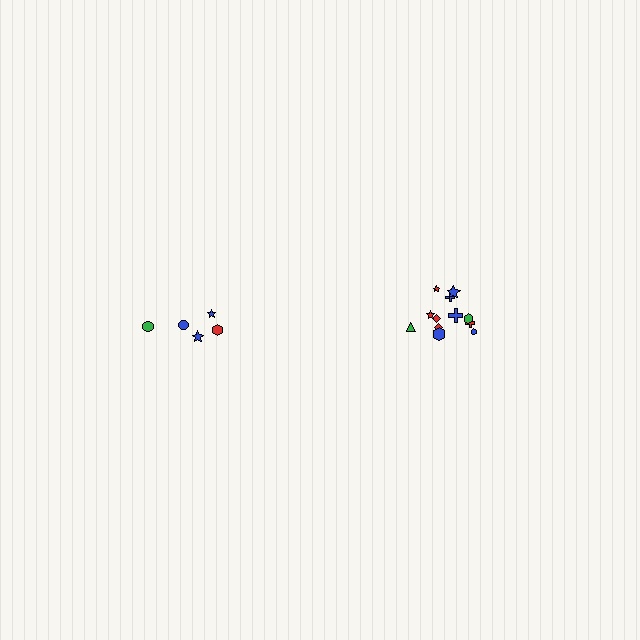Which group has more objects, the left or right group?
The right group.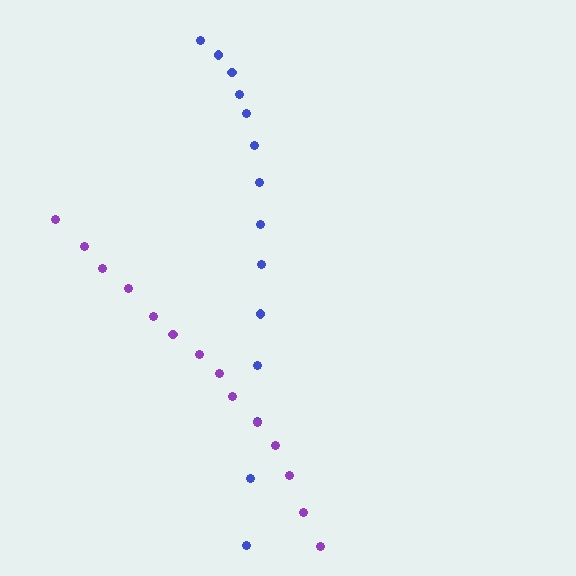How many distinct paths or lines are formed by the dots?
There are 2 distinct paths.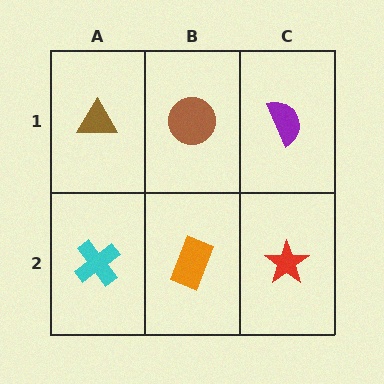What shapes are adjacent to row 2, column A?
A brown triangle (row 1, column A), an orange rectangle (row 2, column B).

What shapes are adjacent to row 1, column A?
A cyan cross (row 2, column A), a brown circle (row 1, column B).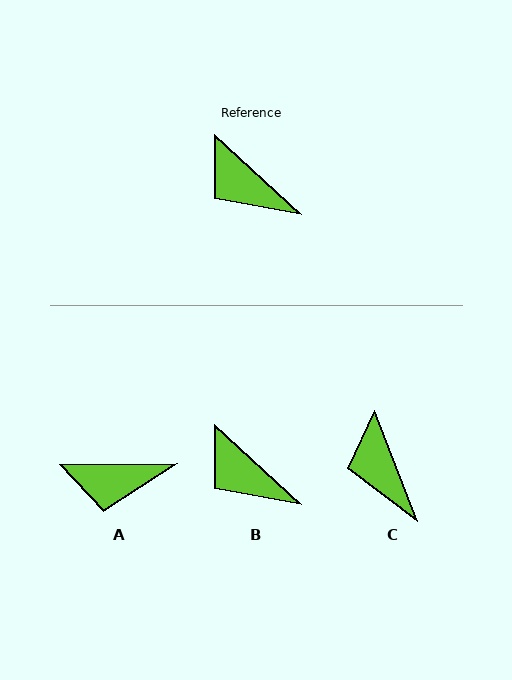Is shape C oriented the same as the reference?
No, it is off by about 26 degrees.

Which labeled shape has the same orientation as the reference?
B.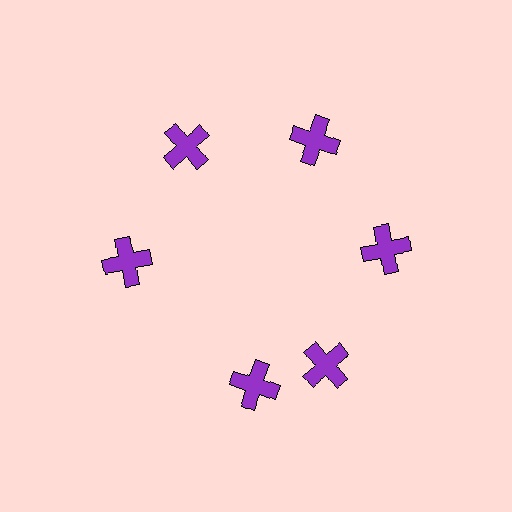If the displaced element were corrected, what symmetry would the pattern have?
It would have 6-fold rotational symmetry — the pattern would map onto itself every 60 degrees.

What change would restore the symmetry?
The symmetry would be restored by rotating it back into even spacing with its neighbors so that all 6 crosses sit at equal angles and equal distance from the center.